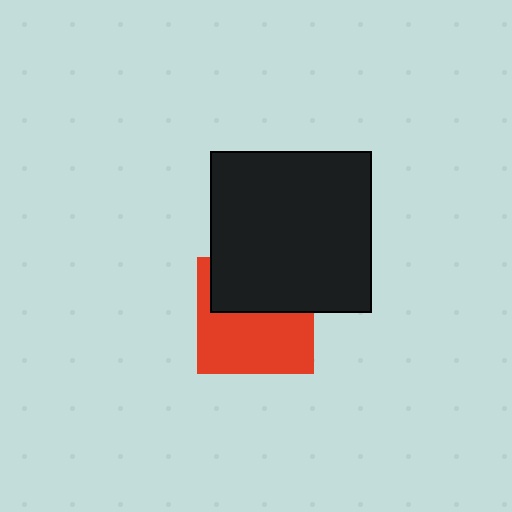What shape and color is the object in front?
The object in front is a black square.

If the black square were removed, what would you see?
You would see the complete red square.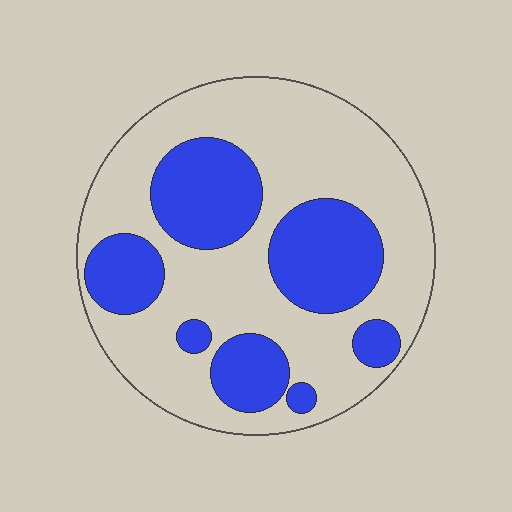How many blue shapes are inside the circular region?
7.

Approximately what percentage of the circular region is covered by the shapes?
Approximately 35%.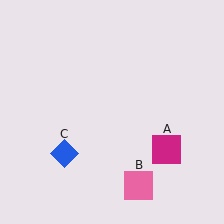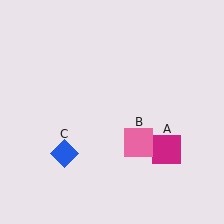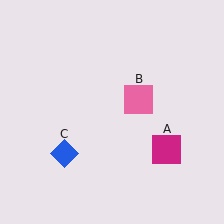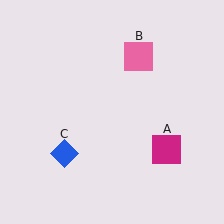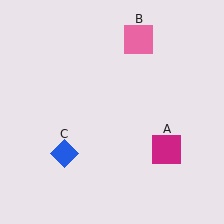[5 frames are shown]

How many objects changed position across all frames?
1 object changed position: pink square (object B).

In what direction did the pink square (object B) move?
The pink square (object B) moved up.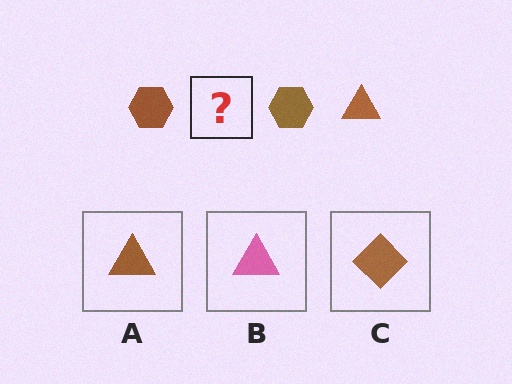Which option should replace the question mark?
Option A.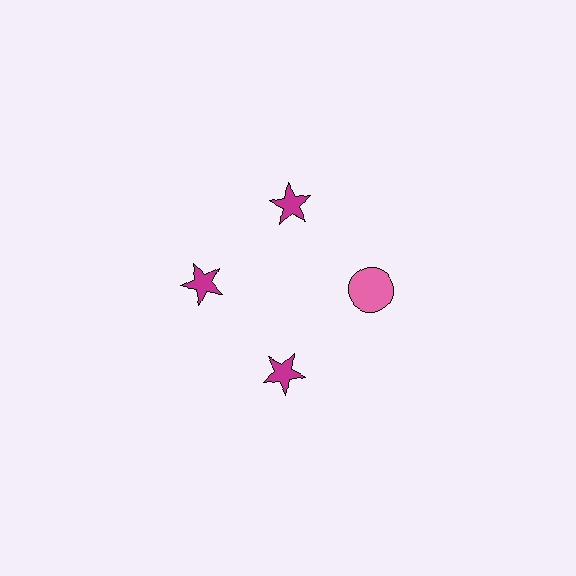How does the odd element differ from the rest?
It differs in both color (pink instead of magenta) and shape (circle instead of star).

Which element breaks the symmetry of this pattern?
The pink circle at roughly the 3 o'clock position breaks the symmetry. All other shapes are magenta stars.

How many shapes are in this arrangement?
There are 4 shapes arranged in a ring pattern.